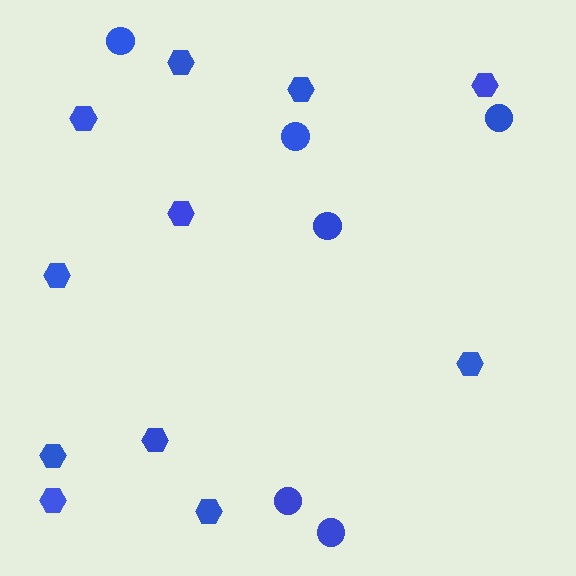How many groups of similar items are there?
There are 2 groups: one group of hexagons (11) and one group of circles (6).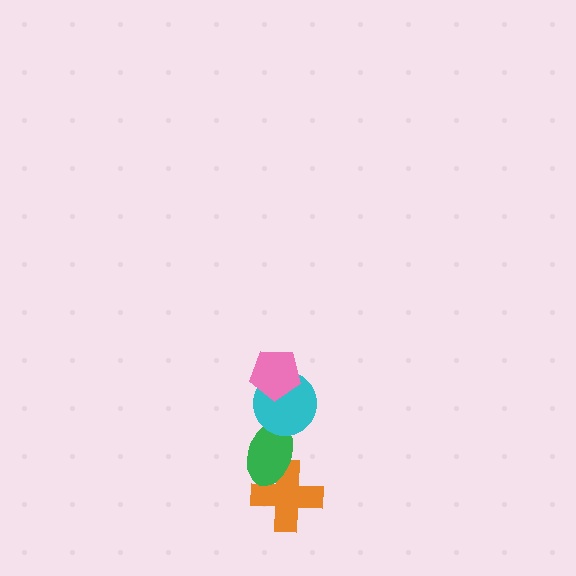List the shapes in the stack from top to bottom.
From top to bottom: the pink pentagon, the cyan circle, the green ellipse, the orange cross.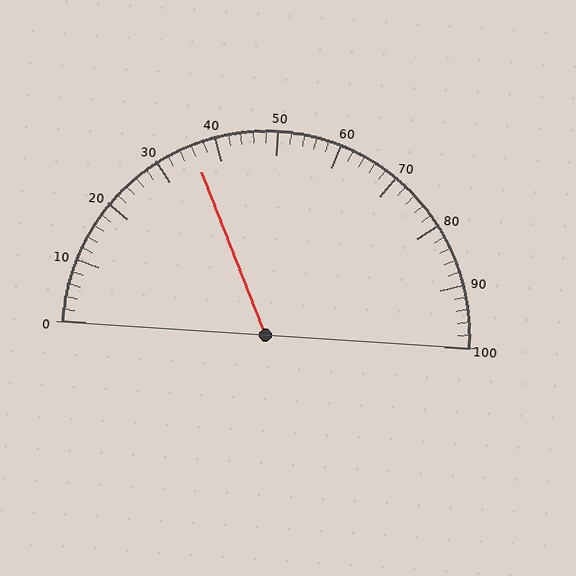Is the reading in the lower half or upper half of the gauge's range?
The reading is in the lower half of the range (0 to 100).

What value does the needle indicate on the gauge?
The needle indicates approximately 36.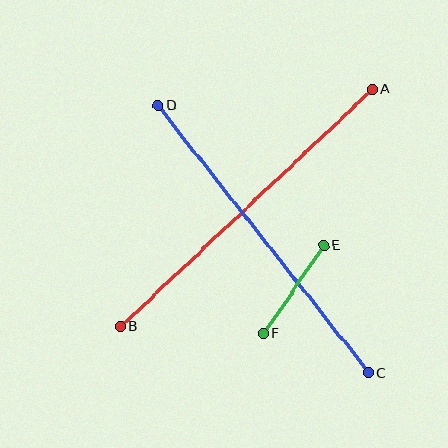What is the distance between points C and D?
The distance is approximately 340 pixels.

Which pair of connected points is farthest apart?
Points A and B are farthest apart.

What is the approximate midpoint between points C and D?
The midpoint is at approximately (263, 239) pixels.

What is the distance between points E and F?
The distance is approximately 107 pixels.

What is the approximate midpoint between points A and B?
The midpoint is at approximately (246, 208) pixels.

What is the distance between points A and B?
The distance is approximately 346 pixels.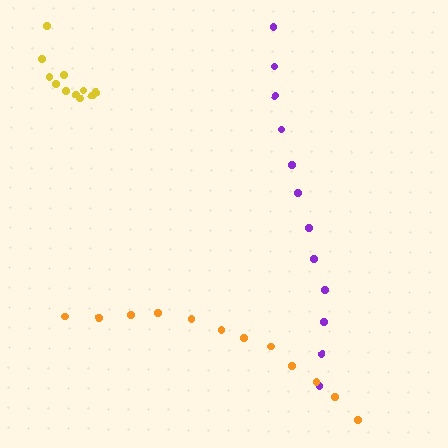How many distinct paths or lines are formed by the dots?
There are 3 distinct paths.